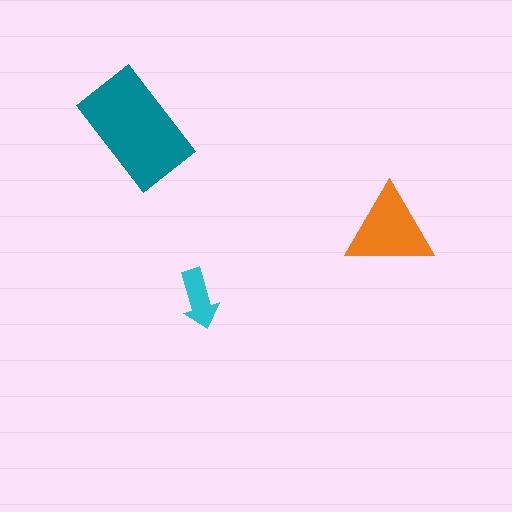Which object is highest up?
The teal rectangle is topmost.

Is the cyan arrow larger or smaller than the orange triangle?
Smaller.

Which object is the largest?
The teal rectangle.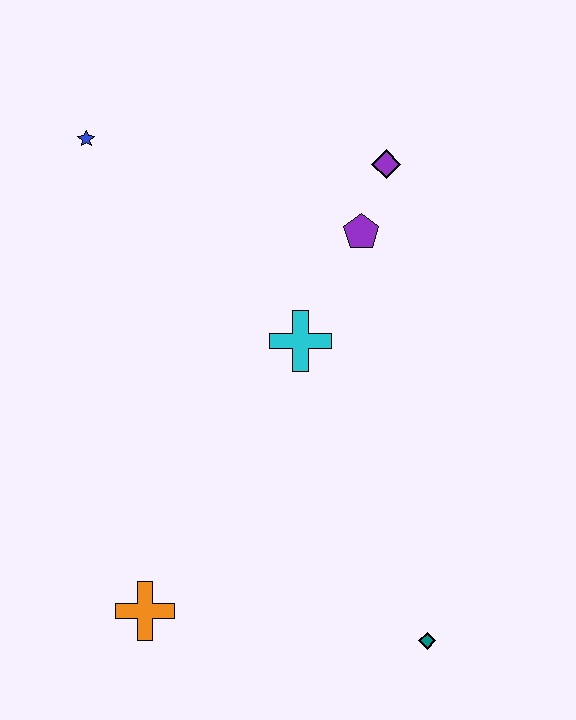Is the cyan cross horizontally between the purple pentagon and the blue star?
Yes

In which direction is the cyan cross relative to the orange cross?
The cyan cross is above the orange cross.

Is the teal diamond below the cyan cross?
Yes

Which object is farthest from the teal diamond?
The blue star is farthest from the teal diamond.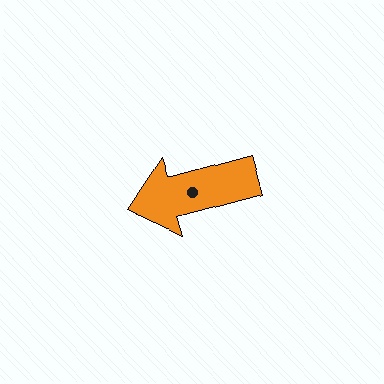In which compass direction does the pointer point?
West.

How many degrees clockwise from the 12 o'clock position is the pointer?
Approximately 254 degrees.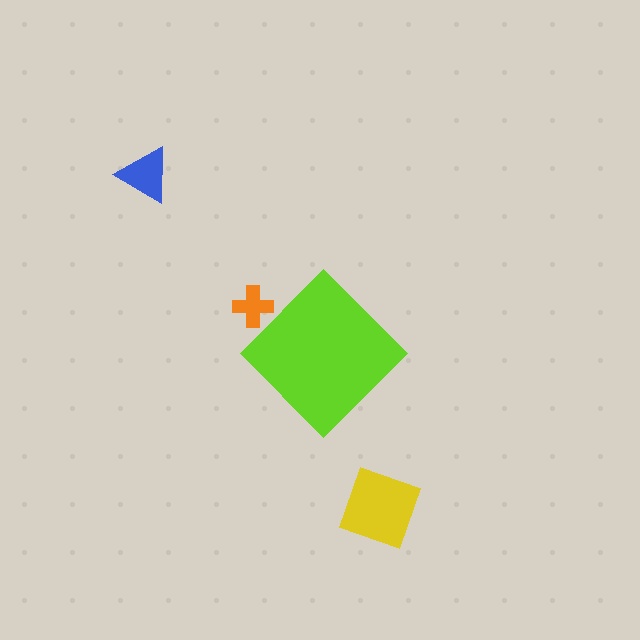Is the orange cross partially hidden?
Yes, the orange cross is partially hidden behind the lime diamond.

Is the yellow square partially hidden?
No, the yellow square is fully visible.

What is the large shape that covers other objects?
A lime diamond.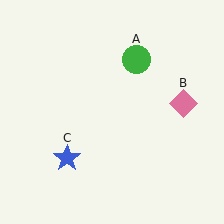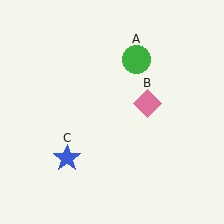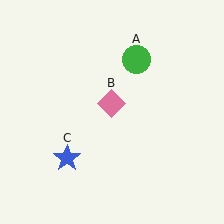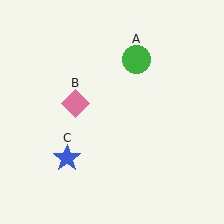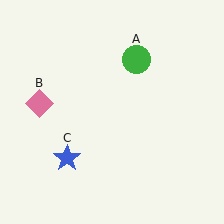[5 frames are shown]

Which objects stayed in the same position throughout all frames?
Green circle (object A) and blue star (object C) remained stationary.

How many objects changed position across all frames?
1 object changed position: pink diamond (object B).